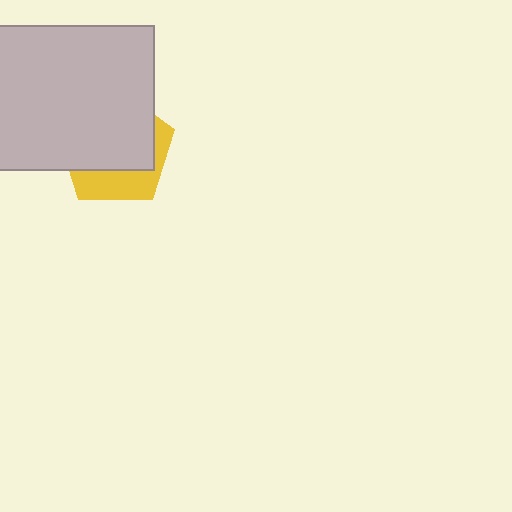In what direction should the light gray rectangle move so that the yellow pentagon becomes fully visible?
The light gray rectangle should move toward the upper-left. That is the shortest direction to clear the overlap and leave the yellow pentagon fully visible.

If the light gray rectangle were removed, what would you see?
You would see the complete yellow pentagon.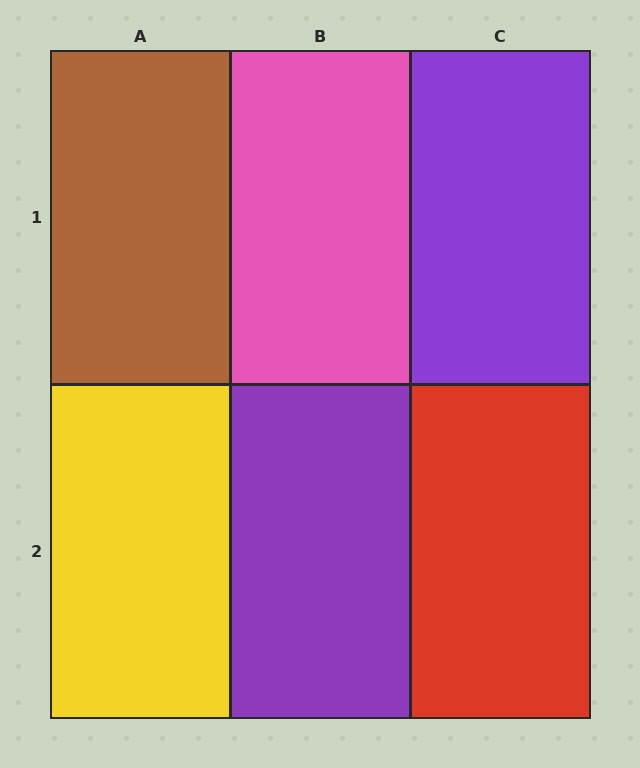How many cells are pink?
1 cell is pink.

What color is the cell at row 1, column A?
Brown.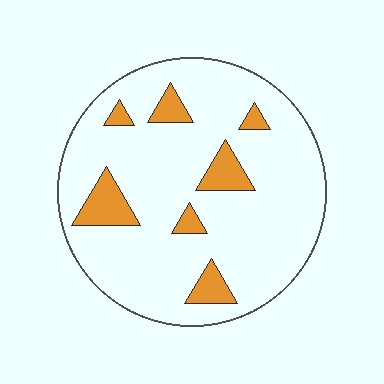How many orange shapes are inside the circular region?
7.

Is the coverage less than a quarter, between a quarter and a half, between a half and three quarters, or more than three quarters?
Less than a quarter.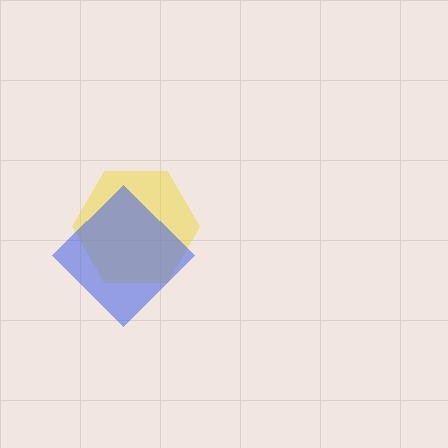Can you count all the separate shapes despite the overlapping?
Yes, there are 2 separate shapes.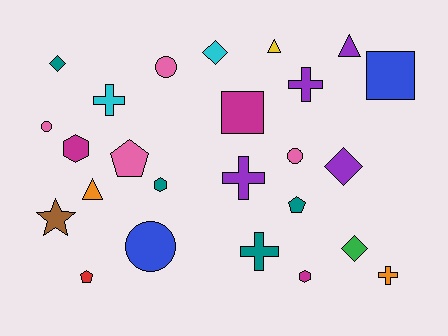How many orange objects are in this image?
There are 2 orange objects.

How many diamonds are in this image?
There are 4 diamonds.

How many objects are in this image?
There are 25 objects.